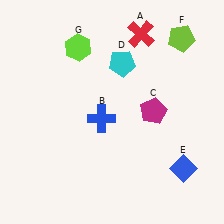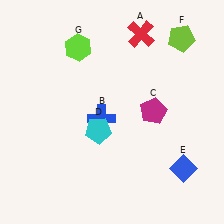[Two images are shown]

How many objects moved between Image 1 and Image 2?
1 object moved between the two images.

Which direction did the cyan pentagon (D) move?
The cyan pentagon (D) moved down.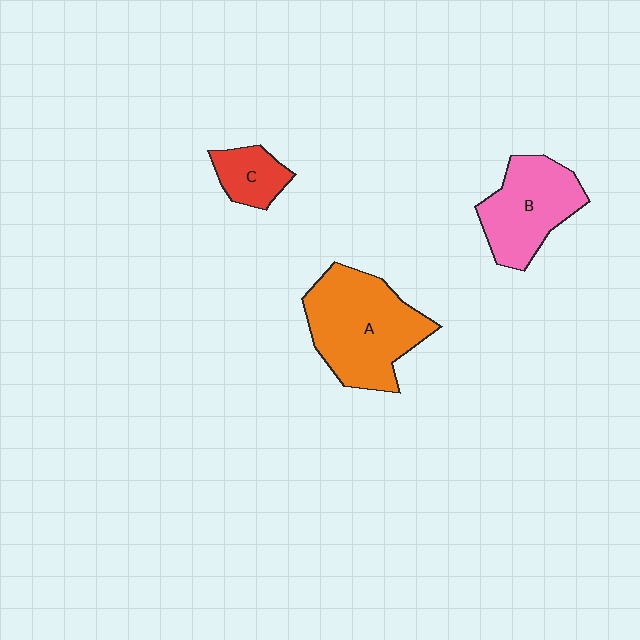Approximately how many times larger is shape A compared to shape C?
Approximately 3.0 times.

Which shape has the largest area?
Shape A (orange).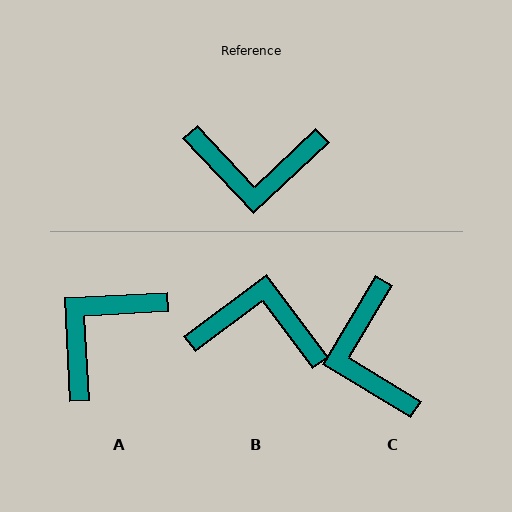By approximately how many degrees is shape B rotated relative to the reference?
Approximately 173 degrees counter-clockwise.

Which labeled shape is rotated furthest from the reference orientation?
B, about 173 degrees away.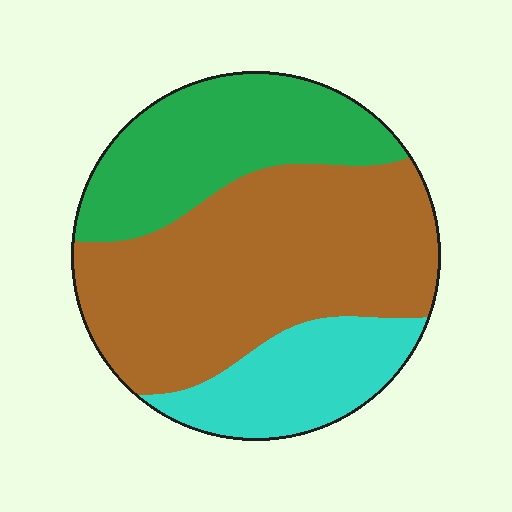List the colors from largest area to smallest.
From largest to smallest: brown, green, cyan.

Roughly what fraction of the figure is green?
Green covers roughly 30% of the figure.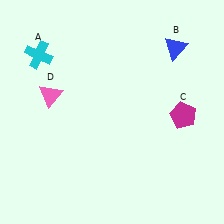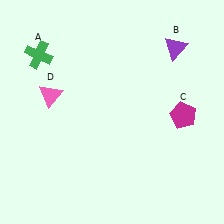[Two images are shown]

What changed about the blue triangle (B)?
In Image 1, B is blue. In Image 2, it changed to purple.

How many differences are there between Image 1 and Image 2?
There are 2 differences between the two images.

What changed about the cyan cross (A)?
In Image 1, A is cyan. In Image 2, it changed to green.